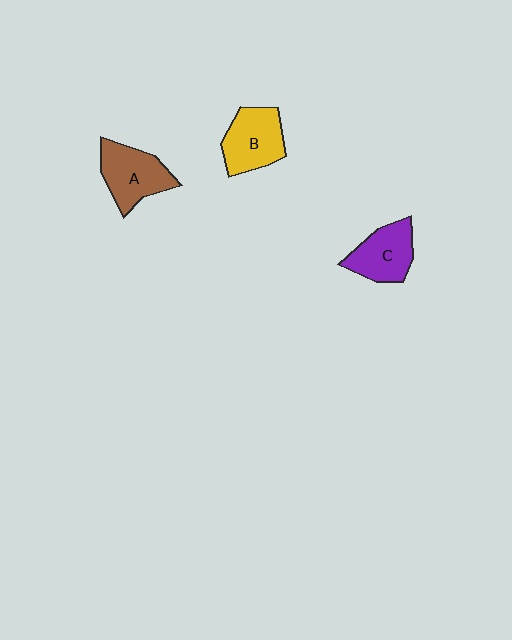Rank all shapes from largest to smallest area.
From largest to smallest: A (brown), B (yellow), C (purple).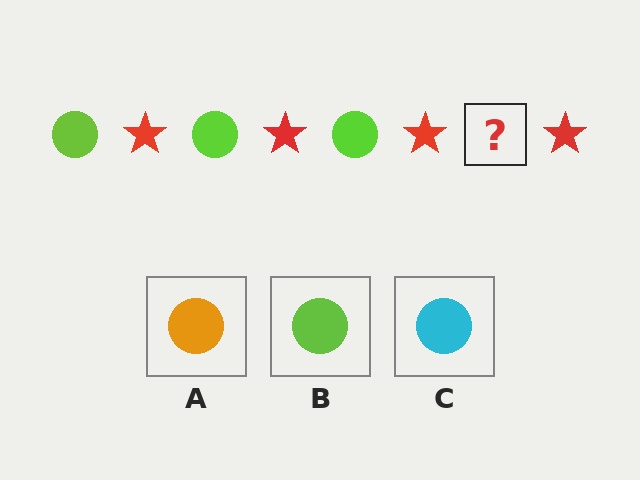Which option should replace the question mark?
Option B.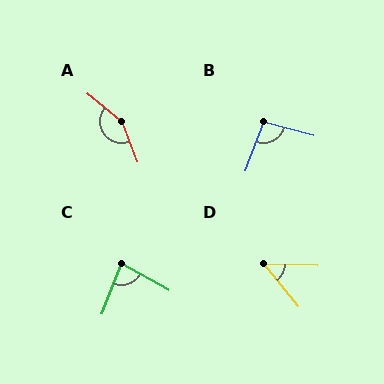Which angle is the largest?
A, at approximately 150 degrees.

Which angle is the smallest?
D, at approximately 49 degrees.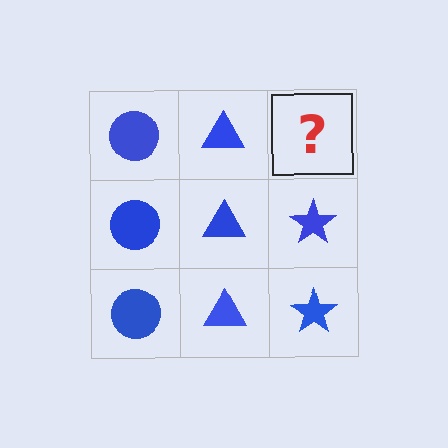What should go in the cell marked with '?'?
The missing cell should contain a blue star.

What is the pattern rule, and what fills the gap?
The rule is that each column has a consistent shape. The gap should be filled with a blue star.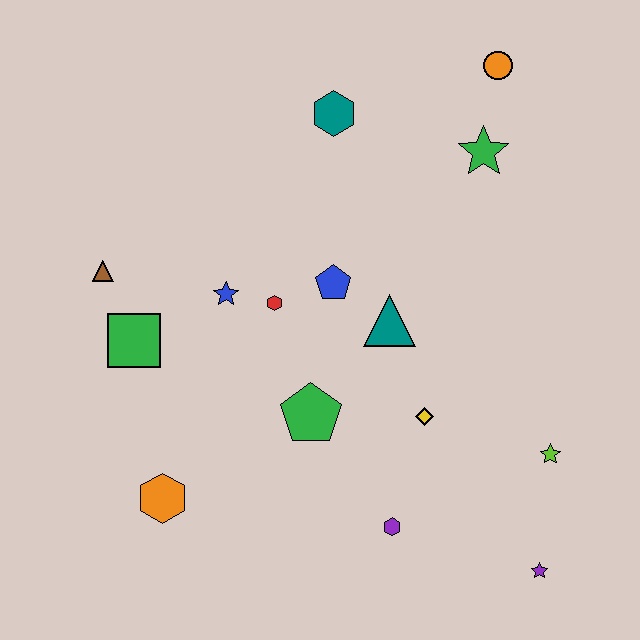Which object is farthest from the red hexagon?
The purple star is farthest from the red hexagon.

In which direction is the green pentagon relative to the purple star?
The green pentagon is to the left of the purple star.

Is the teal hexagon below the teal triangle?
No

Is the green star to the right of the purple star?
No